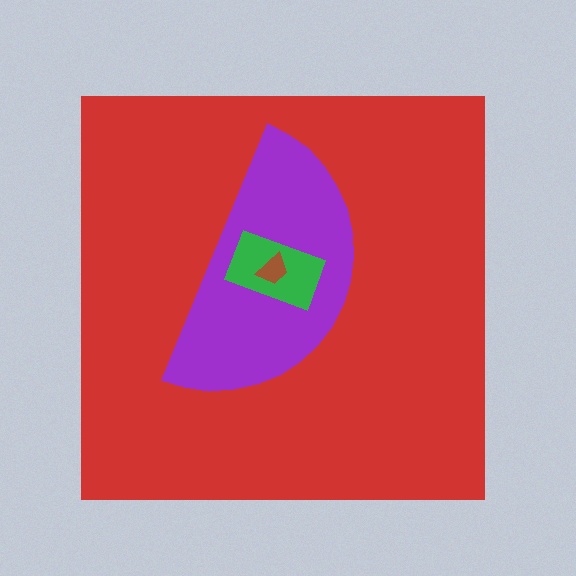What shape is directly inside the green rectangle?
The brown trapezoid.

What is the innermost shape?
The brown trapezoid.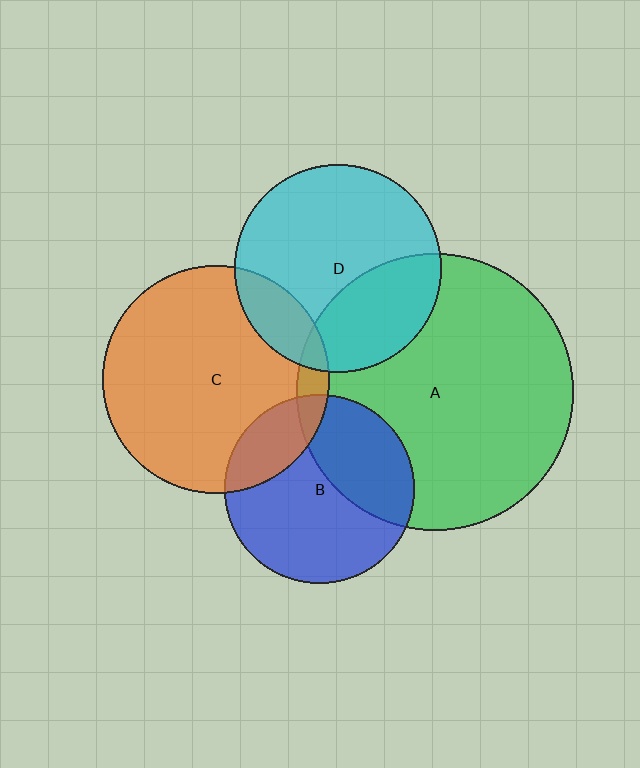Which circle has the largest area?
Circle A (green).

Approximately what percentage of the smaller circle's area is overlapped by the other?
Approximately 35%.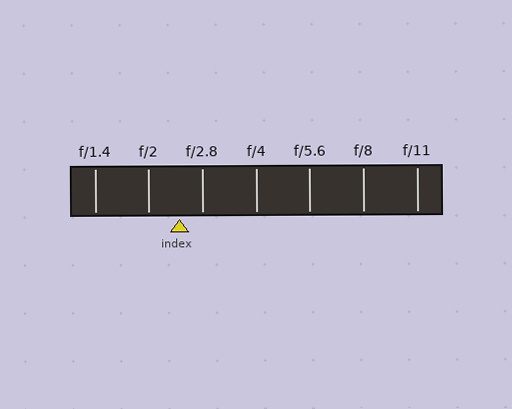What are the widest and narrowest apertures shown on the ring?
The widest aperture shown is f/1.4 and the narrowest is f/11.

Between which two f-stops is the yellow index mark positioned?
The index mark is between f/2 and f/2.8.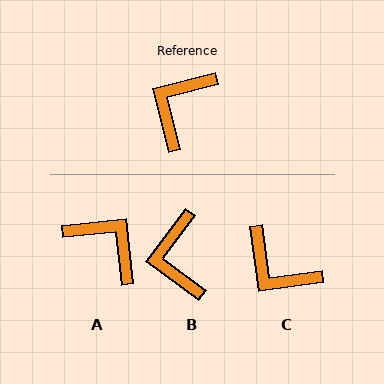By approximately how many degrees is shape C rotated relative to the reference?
Approximately 84 degrees counter-clockwise.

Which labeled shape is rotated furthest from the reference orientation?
A, about 98 degrees away.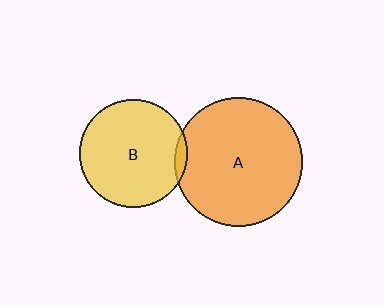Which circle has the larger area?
Circle A (orange).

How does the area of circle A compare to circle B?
Approximately 1.4 times.